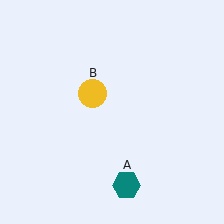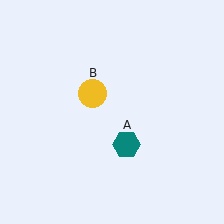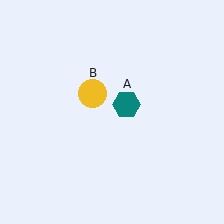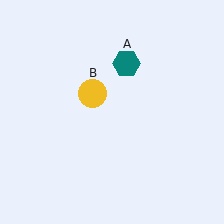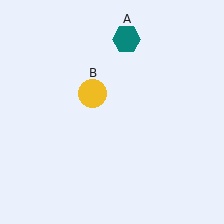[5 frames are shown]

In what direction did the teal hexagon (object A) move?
The teal hexagon (object A) moved up.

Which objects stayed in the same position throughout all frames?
Yellow circle (object B) remained stationary.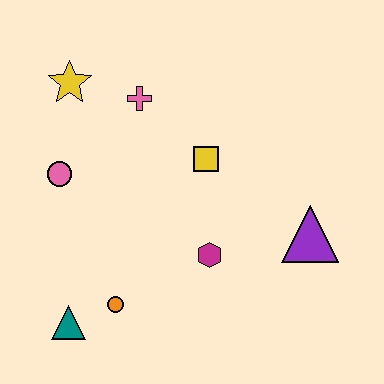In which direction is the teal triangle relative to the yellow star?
The teal triangle is below the yellow star.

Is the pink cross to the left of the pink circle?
No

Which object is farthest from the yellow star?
The purple triangle is farthest from the yellow star.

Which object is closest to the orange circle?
The teal triangle is closest to the orange circle.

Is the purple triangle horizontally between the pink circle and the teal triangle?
No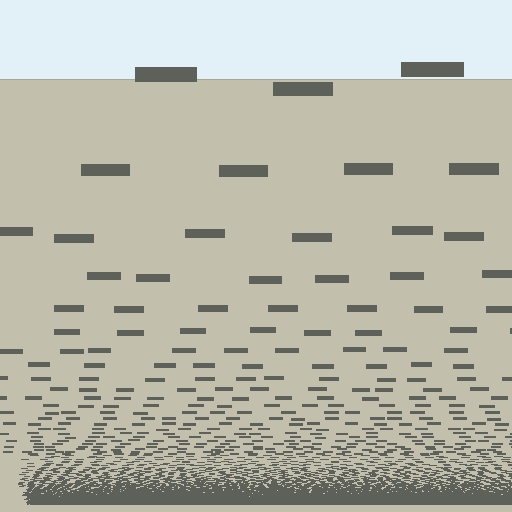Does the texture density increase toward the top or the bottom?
Density increases toward the bottom.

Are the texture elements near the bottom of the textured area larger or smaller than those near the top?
Smaller. The gradient is inverted — elements near the bottom are smaller and denser.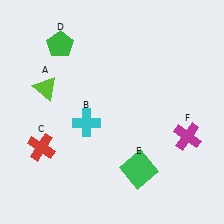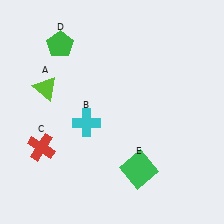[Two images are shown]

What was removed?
The magenta cross (F) was removed in Image 2.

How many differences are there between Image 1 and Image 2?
There is 1 difference between the two images.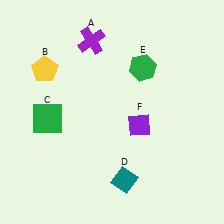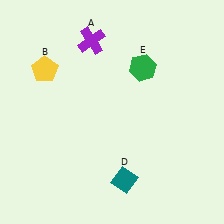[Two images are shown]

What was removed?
The green square (C), the purple diamond (F) were removed in Image 2.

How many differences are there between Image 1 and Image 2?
There are 2 differences between the two images.